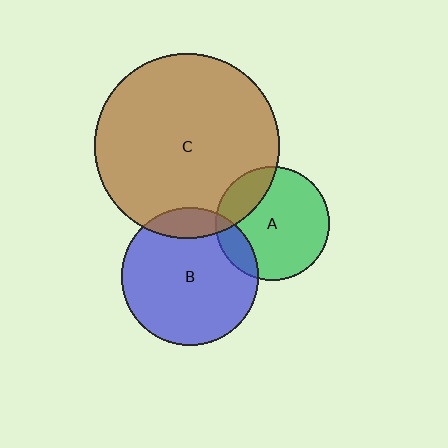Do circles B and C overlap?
Yes.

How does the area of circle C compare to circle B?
Approximately 1.8 times.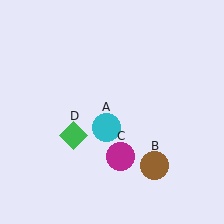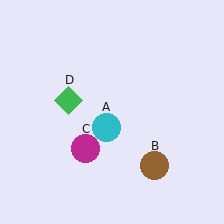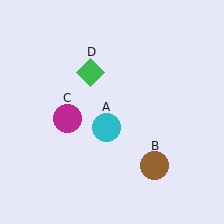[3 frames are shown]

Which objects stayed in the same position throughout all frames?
Cyan circle (object A) and brown circle (object B) remained stationary.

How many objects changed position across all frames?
2 objects changed position: magenta circle (object C), green diamond (object D).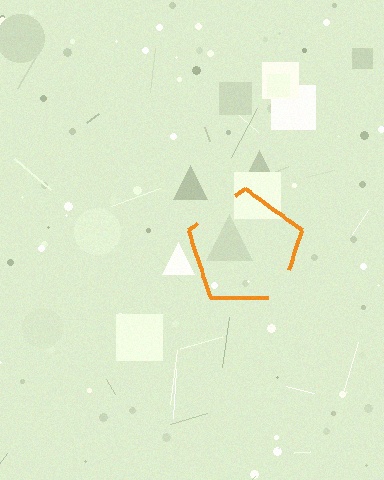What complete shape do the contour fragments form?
The contour fragments form a pentagon.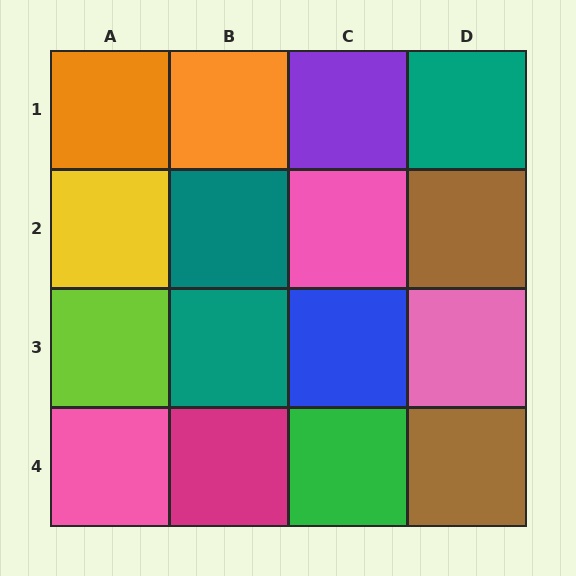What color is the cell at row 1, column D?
Teal.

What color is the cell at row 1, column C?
Purple.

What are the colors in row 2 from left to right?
Yellow, teal, pink, brown.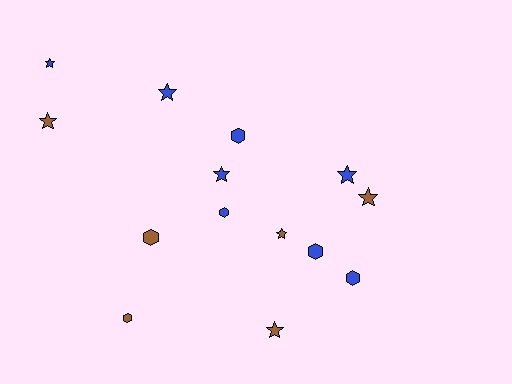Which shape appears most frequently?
Star, with 8 objects.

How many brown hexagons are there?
There are 2 brown hexagons.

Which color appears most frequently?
Blue, with 8 objects.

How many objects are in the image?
There are 14 objects.